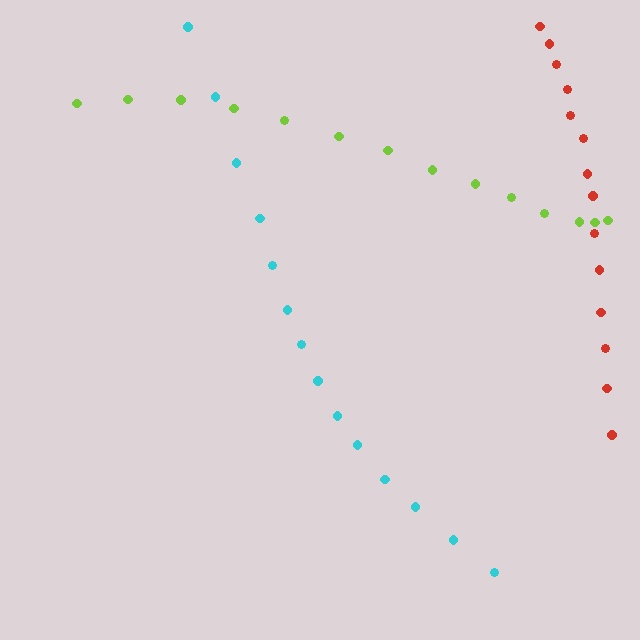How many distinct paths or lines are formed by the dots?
There are 3 distinct paths.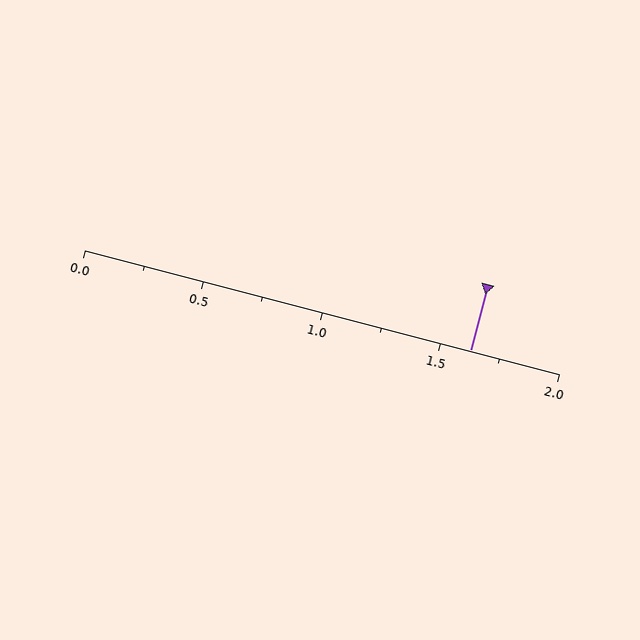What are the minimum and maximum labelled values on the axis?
The axis runs from 0.0 to 2.0.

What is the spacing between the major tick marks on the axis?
The major ticks are spaced 0.5 apart.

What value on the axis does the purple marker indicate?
The marker indicates approximately 1.62.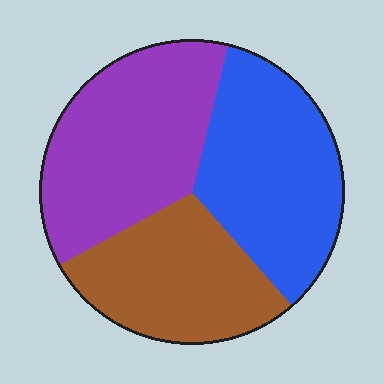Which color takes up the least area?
Brown, at roughly 30%.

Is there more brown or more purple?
Purple.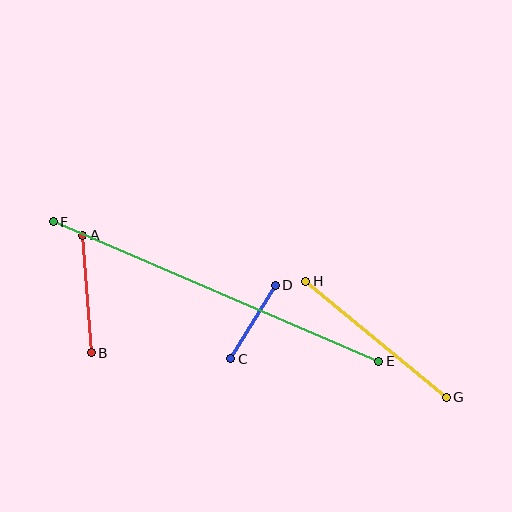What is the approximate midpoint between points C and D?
The midpoint is at approximately (253, 322) pixels.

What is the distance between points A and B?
The distance is approximately 118 pixels.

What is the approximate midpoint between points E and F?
The midpoint is at approximately (216, 291) pixels.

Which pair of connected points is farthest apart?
Points E and F are farthest apart.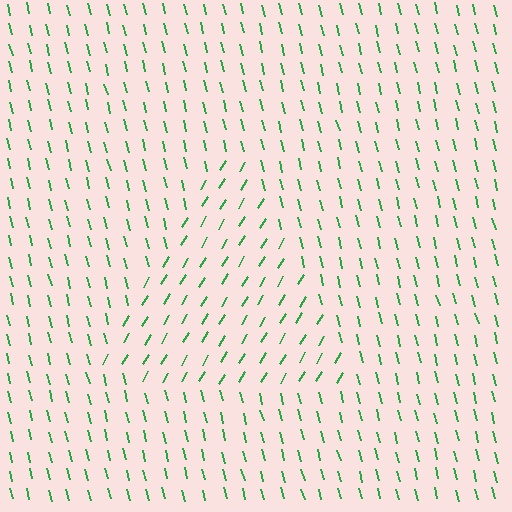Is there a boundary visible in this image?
Yes, there is a texture boundary formed by a change in line orientation.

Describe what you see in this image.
The image is filled with small green line segments. A triangle region in the image has lines oriented differently from the surrounding lines, creating a visible texture boundary.